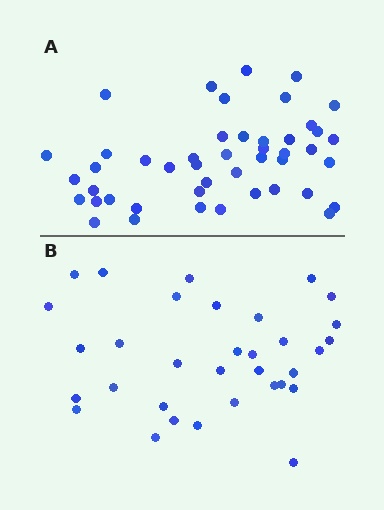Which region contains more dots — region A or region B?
Region A (the top region) has more dots.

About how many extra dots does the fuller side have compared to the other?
Region A has approximately 15 more dots than region B.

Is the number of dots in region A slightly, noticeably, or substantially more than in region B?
Region A has noticeably more, but not dramatically so. The ratio is roughly 1.4 to 1.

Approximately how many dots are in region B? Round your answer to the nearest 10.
About 30 dots. (The exact count is 33, which rounds to 30.)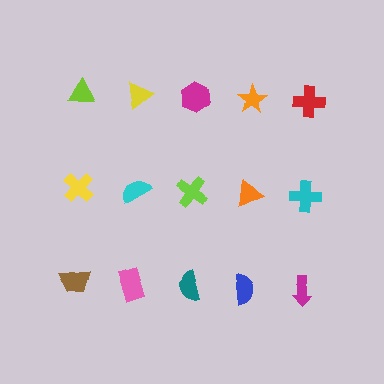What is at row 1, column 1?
A lime triangle.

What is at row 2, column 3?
A lime cross.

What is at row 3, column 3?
A teal semicircle.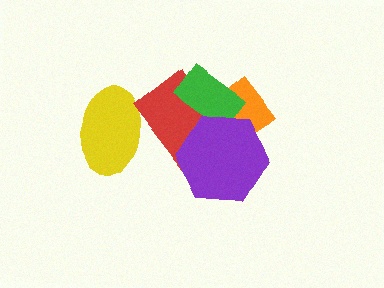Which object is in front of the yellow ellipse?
The red rectangle is in front of the yellow ellipse.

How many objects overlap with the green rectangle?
3 objects overlap with the green rectangle.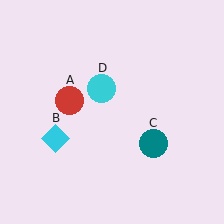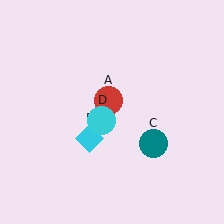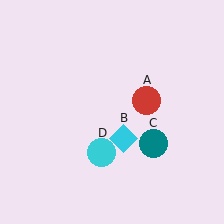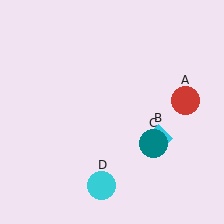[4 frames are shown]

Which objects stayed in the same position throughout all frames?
Teal circle (object C) remained stationary.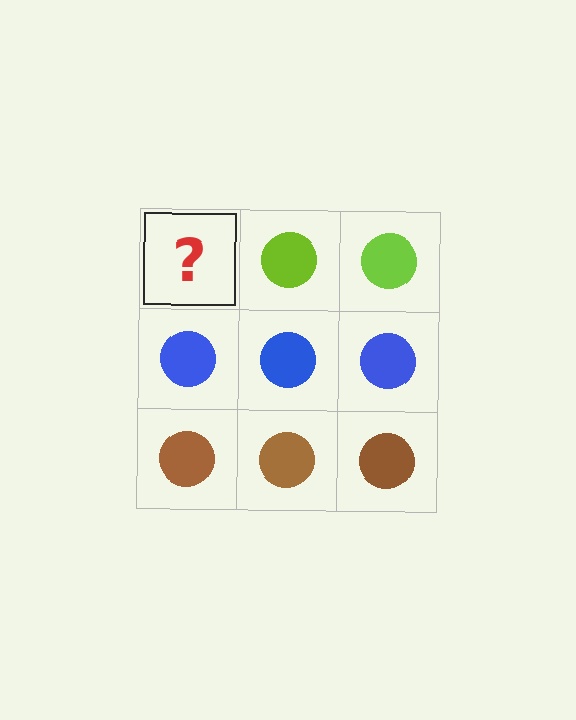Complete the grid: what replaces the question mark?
The question mark should be replaced with a lime circle.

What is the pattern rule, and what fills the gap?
The rule is that each row has a consistent color. The gap should be filled with a lime circle.